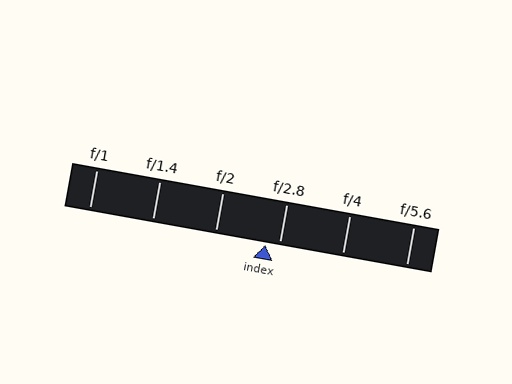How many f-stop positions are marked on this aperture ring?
There are 6 f-stop positions marked.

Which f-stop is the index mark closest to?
The index mark is closest to f/2.8.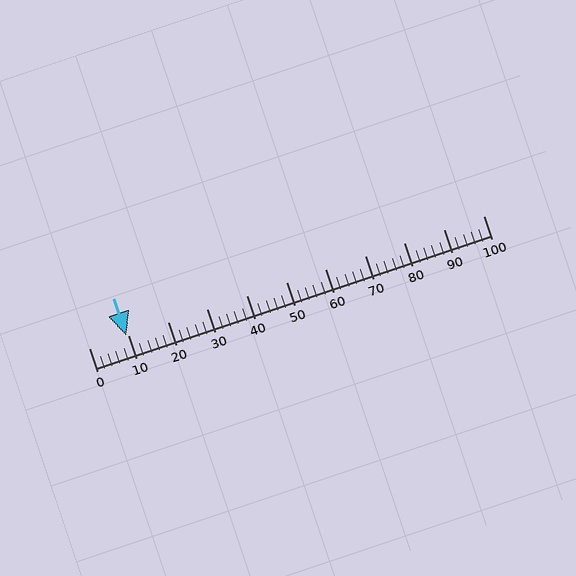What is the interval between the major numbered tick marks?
The major tick marks are spaced 10 units apart.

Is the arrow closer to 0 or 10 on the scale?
The arrow is closer to 10.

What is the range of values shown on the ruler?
The ruler shows values from 0 to 100.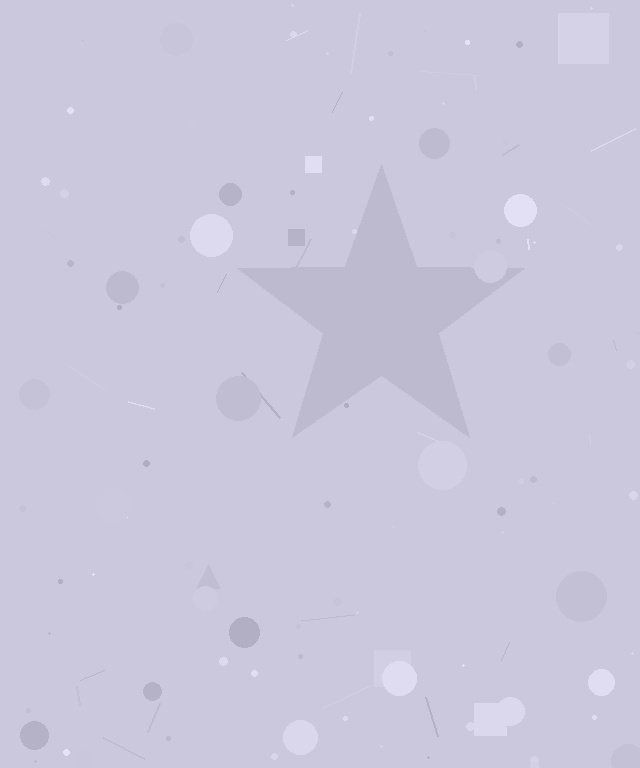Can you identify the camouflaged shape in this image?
The camouflaged shape is a star.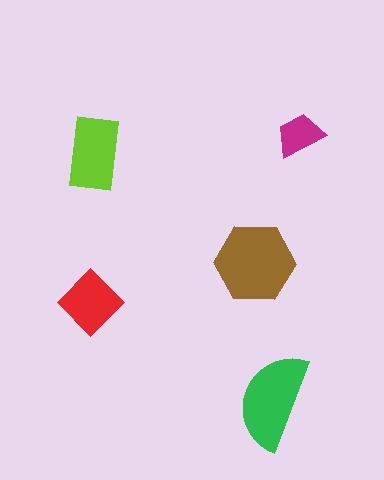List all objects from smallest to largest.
The magenta trapezoid, the red diamond, the lime rectangle, the green semicircle, the brown hexagon.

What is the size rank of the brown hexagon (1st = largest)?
1st.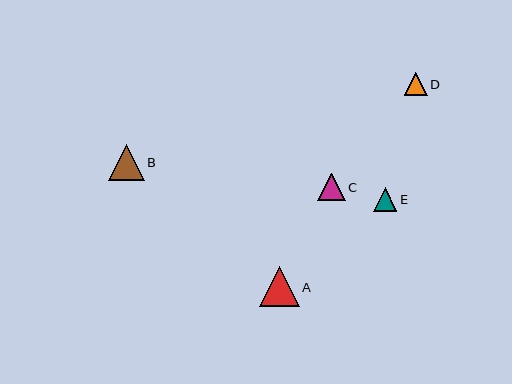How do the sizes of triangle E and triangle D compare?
Triangle E and triangle D are approximately the same size.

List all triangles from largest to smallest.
From largest to smallest: A, B, C, E, D.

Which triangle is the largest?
Triangle A is the largest with a size of approximately 40 pixels.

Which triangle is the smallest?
Triangle D is the smallest with a size of approximately 23 pixels.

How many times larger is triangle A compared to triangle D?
Triangle A is approximately 1.8 times the size of triangle D.